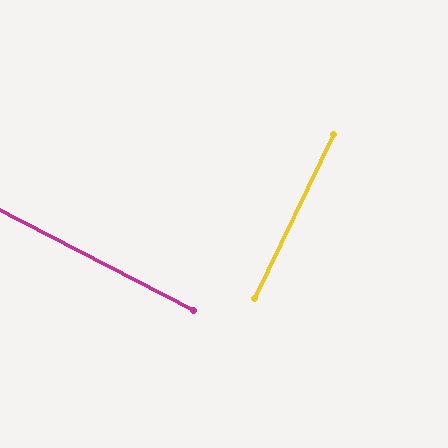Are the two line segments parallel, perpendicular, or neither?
Perpendicular — they meet at approximately 88°.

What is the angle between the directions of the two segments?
Approximately 88 degrees.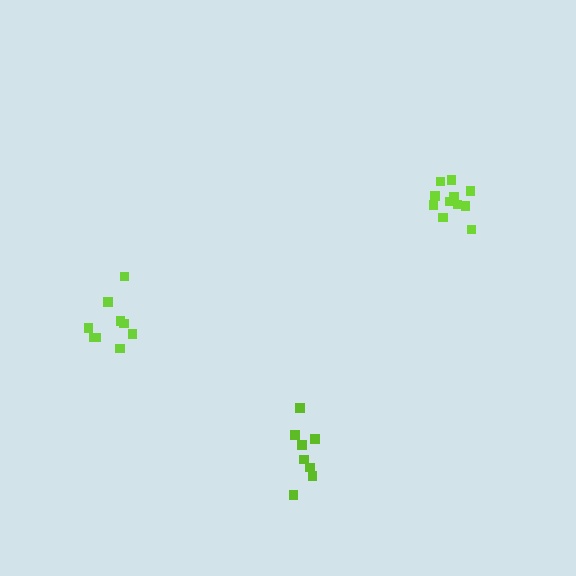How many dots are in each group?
Group 1: 9 dots, Group 2: 8 dots, Group 3: 11 dots (28 total).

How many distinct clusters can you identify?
There are 3 distinct clusters.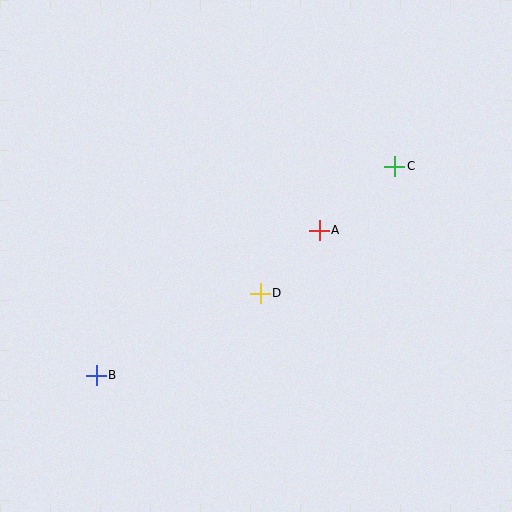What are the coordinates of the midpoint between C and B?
The midpoint between C and B is at (245, 271).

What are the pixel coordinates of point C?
Point C is at (395, 166).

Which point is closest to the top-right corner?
Point C is closest to the top-right corner.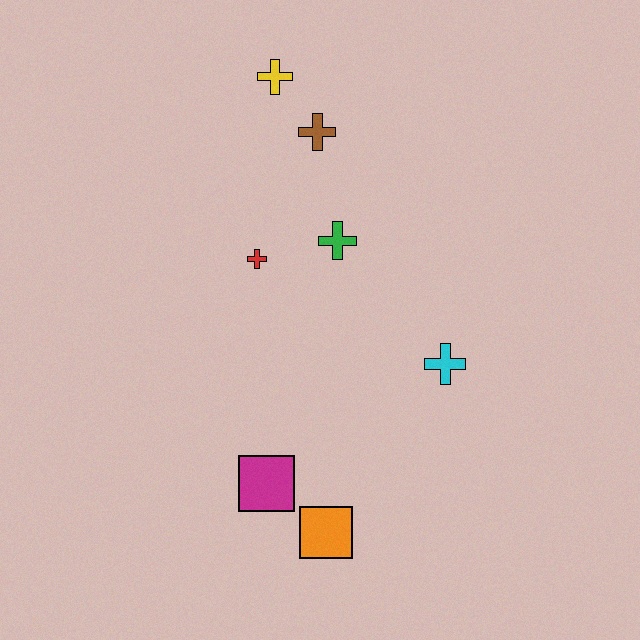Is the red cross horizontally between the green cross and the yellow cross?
No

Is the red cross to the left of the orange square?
Yes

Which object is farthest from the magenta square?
The yellow cross is farthest from the magenta square.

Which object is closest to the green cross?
The red cross is closest to the green cross.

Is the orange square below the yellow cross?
Yes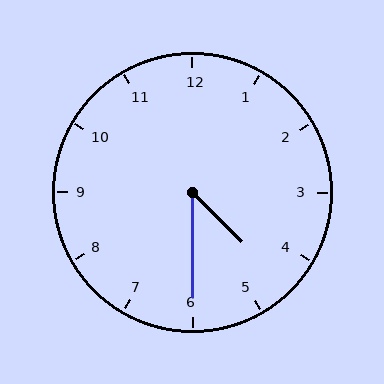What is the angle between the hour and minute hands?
Approximately 45 degrees.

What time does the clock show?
4:30.